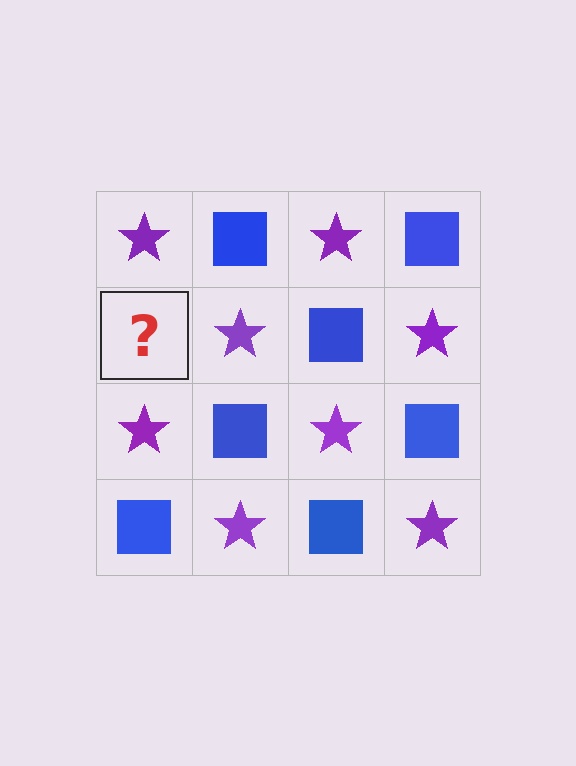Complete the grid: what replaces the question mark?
The question mark should be replaced with a blue square.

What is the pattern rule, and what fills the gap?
The rule is that it alternates purple star and blue square in a checkerboard pattern. The gap should be filled with a blue square.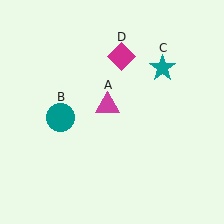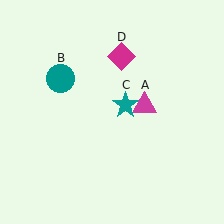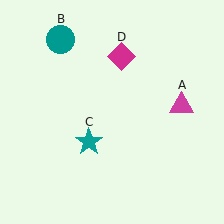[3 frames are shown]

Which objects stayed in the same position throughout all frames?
Magenta diamond (object D) remained stationary.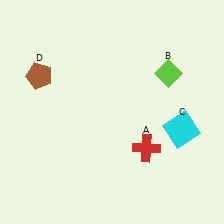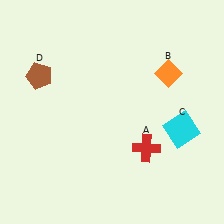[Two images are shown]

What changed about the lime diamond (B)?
In Image 1, B is lime. In Image 2, it changed to orange.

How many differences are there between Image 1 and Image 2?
There is 1 difference between the two images.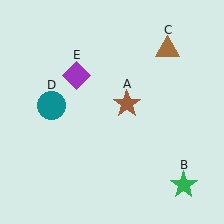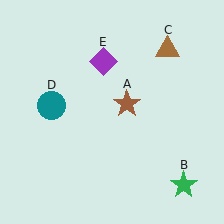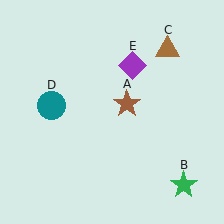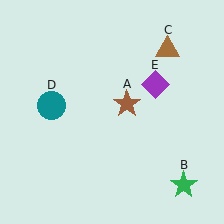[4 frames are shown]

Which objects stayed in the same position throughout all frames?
Brown star (object A) and green star (object B) and brown triangle (object C) and teal circle (object D) remained stationary.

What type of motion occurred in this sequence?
The purple diamond (object E) rotated clockwise around the center of the scene.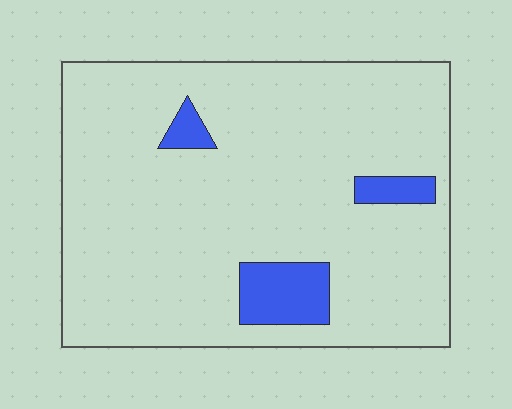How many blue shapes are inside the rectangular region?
3.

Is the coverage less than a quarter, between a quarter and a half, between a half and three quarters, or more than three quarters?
Less than a quarter.